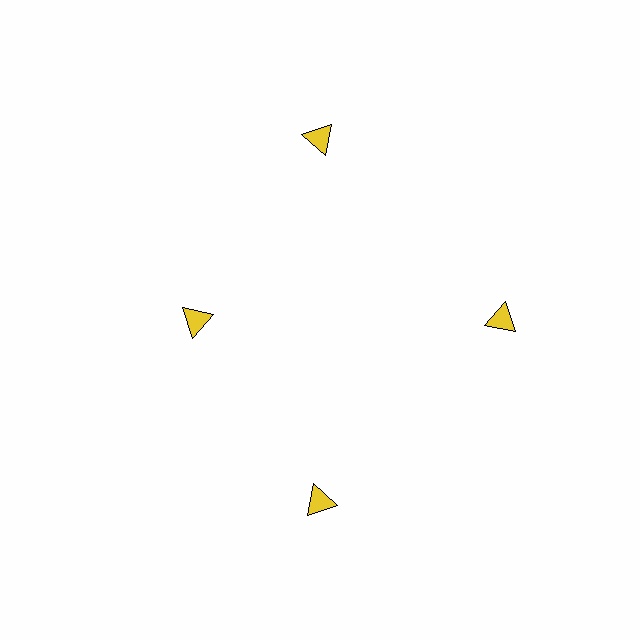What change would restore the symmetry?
The symmetry would be restored by moving it outward, back onto the ring so that all 4 triangles sit at equal angles and equal distance from the center.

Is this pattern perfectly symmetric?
No. The 4 yellow triangles are arranged in a ring, but one element near the 9 o'clock position is pulled inward toward the center, breaking the 4-fold rotational symmetry.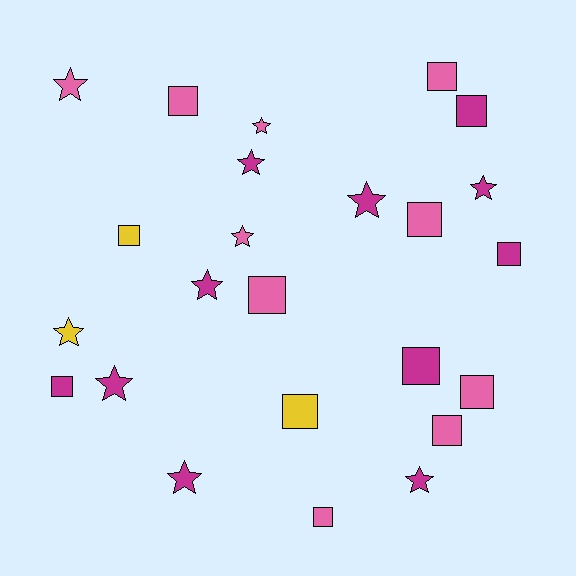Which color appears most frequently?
Magenta, with 11 objects.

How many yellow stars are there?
There is 1 yellow star.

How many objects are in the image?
There are 24 objects.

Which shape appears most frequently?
Square, with 13 objects.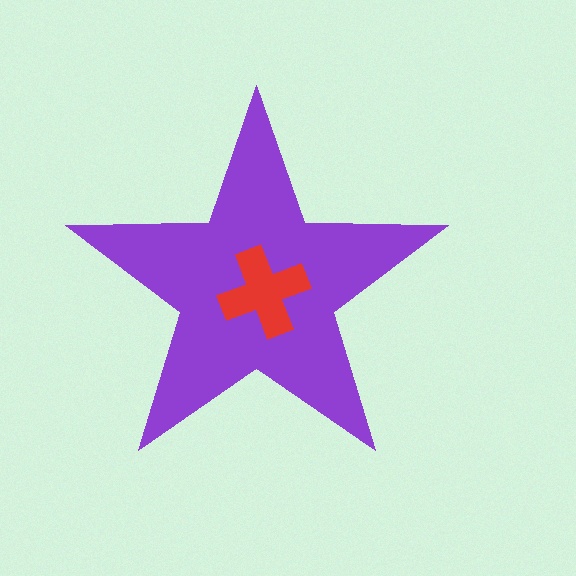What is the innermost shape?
The red cross.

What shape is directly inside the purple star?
The red cross.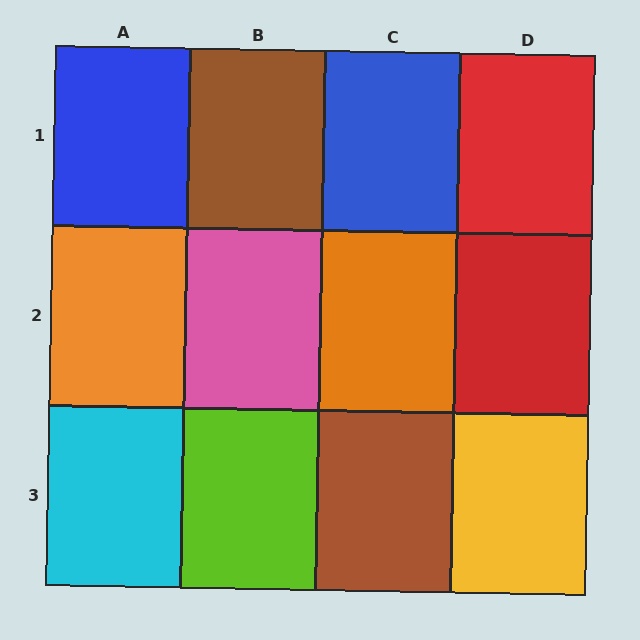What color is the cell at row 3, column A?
Cyan.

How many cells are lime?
1 cell is lime.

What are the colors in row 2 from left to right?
Orange, pink, orange, red.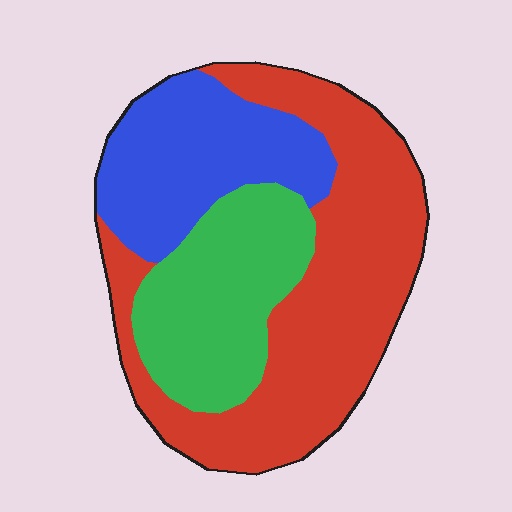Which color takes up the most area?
Red, at roughly 50%.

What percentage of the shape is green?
Green takes up about one quarter (1/4) of the shape.